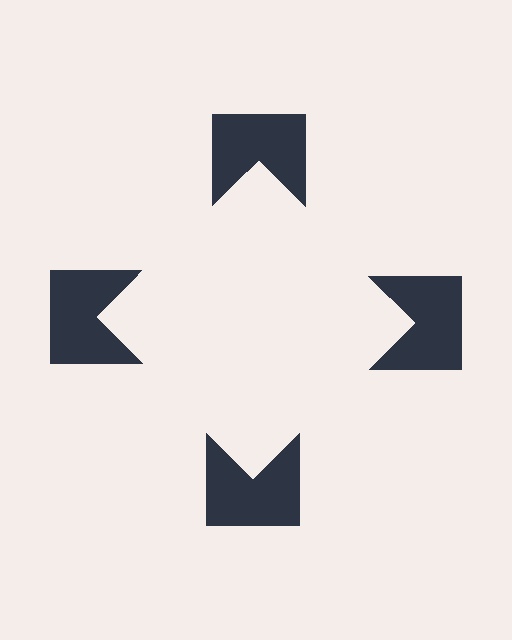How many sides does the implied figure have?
4 sides.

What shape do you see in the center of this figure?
An illusory square — its edges are inferred from the aligned wedge cuts in the notched squares, not physically drawn.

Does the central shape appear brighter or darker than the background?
It typically appears slightly brighter than the background, even though no actual brightness change is drawn.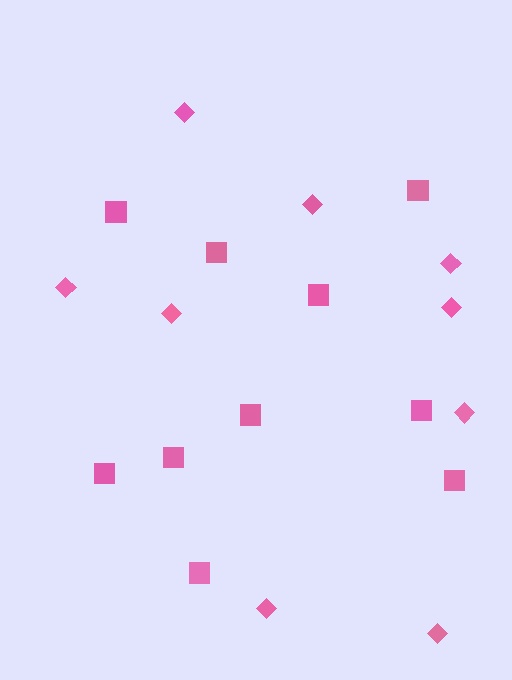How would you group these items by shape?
There are 2 groups: one group of squares (10) and one group of diamonds (9).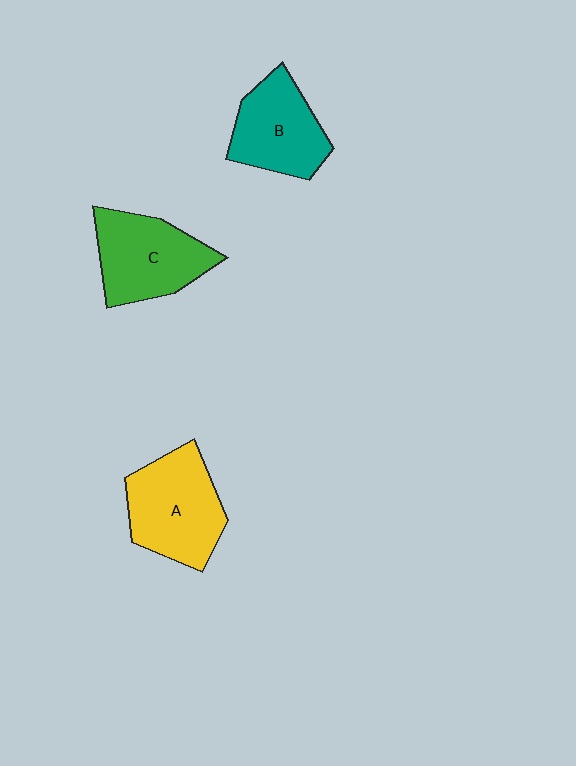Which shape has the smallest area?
Shape B (teal).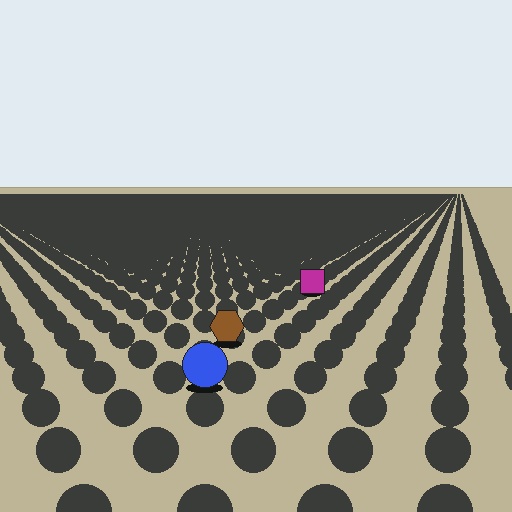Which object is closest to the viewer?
The blue circle is closest. The texture marks near it are larger and more spread out.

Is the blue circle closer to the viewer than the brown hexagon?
Yes. The blue circle is closer — you can tell from the texture gradient: the ground texture is coarser near it.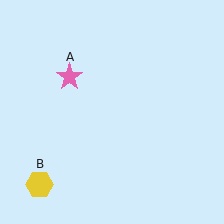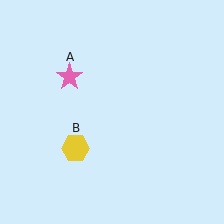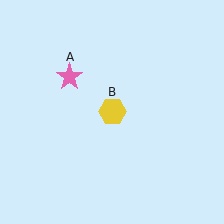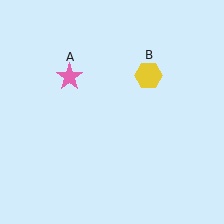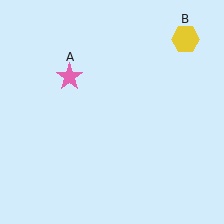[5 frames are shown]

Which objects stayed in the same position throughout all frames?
Pink star (object A) remained stationary.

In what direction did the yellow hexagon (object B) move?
The yellow hexagon (object B) moved up and to the right.